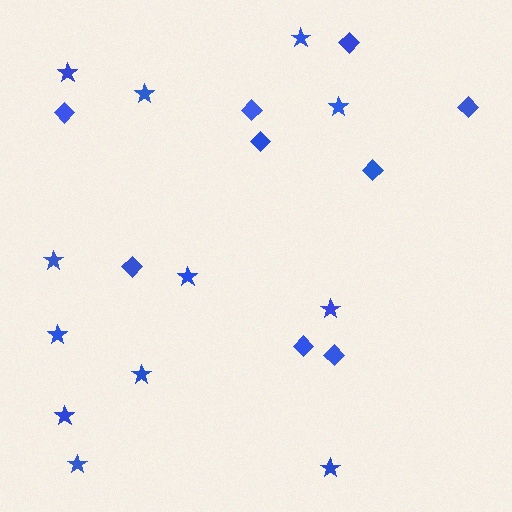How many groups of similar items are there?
There are 2 groups: one group of diamonds (9) and one group of stars (12).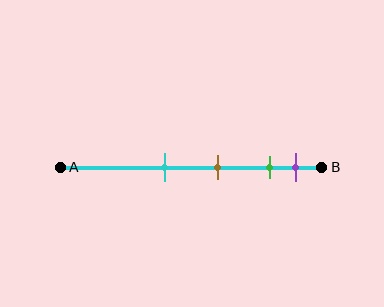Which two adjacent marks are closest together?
The green and purple marks are the closest adjacent pair.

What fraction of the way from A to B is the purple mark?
The purple mark is approximately 90% (0.9) of the way from A to B.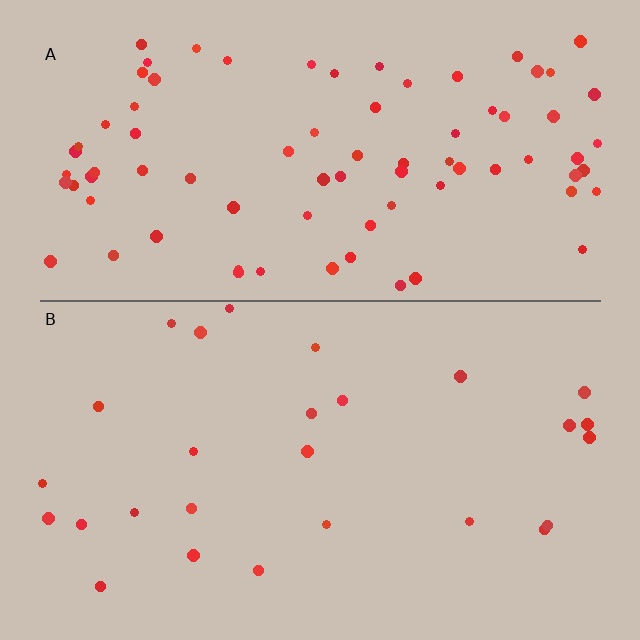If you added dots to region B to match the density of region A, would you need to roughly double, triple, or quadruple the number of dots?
Approximately triple.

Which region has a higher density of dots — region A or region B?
A (the top).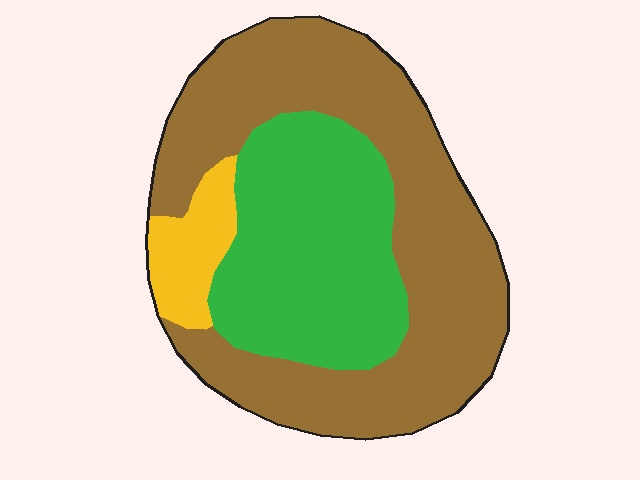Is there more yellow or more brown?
Brown.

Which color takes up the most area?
Brown, at roughly 55%.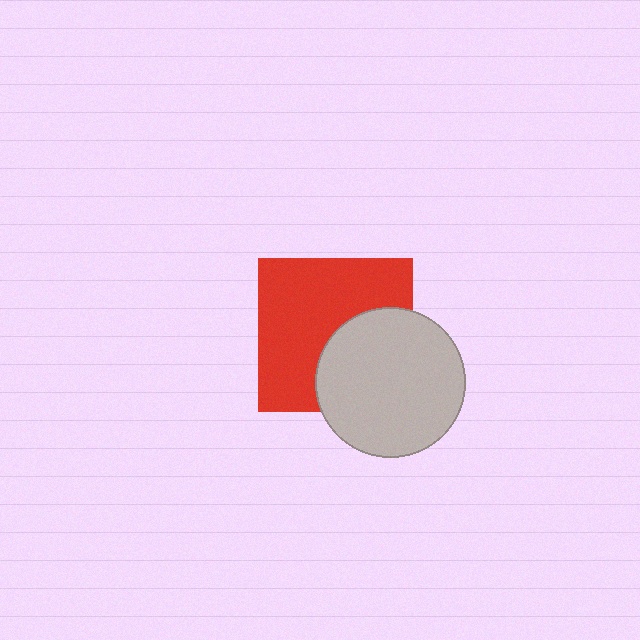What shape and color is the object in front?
The object in front is a light gray circle.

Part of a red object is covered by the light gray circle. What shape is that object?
It is a square.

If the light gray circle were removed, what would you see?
You would see the complete red square.